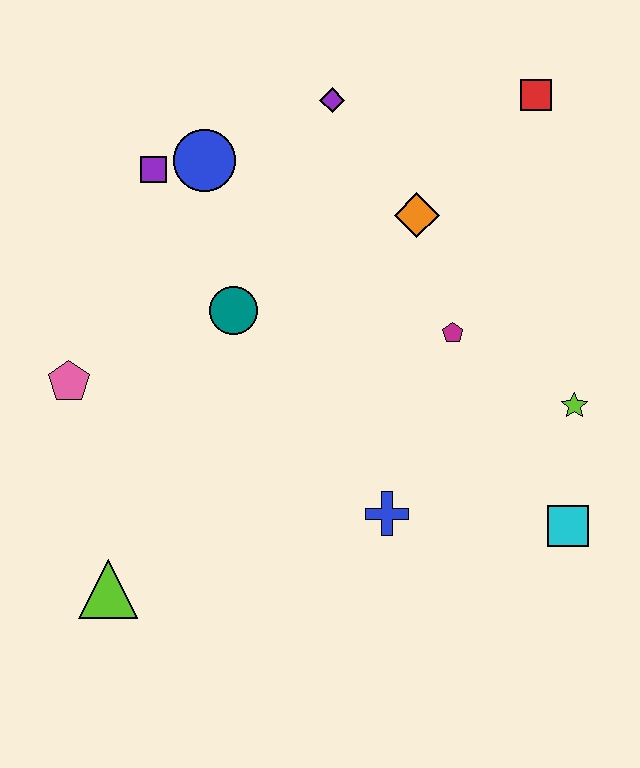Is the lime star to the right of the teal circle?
Yes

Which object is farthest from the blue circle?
The cyan square is farthest from the blue circle.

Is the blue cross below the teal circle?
Yes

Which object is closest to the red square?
The orange diamond is closest to the red square.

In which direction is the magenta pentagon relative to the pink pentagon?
The magenta pentagon is to the right of the pink pentagon.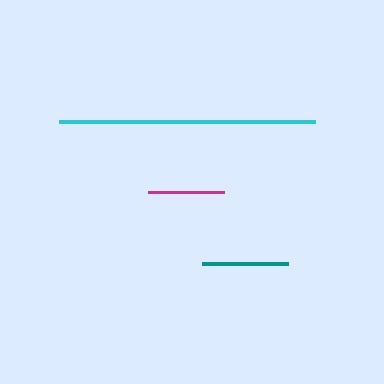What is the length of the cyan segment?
The cyan segment is approximately 256 pixels long.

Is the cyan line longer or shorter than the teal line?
The cyan line is longer than the teal line.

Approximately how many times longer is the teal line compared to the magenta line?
The teal line is approximately 1.1 times the length of the magenta line.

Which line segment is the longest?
The cyan line is the longest at approximately 256 pixels.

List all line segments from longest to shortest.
From longest to shortest: cyan, teal, magenta.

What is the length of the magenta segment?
The magenta segment is approximately 76 pixels long.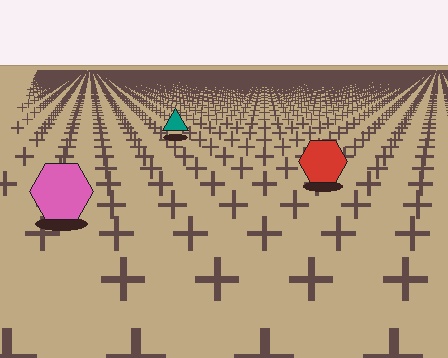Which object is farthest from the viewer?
The teal triangle is farthest from the viewer. It appears smaller and the ground texture around it is denser.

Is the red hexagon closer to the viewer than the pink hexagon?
No. The pink hexagon is closer — you can tell from the texture gradient: the ground texture is coarser near it.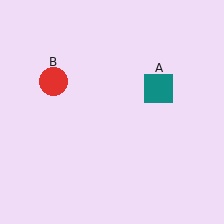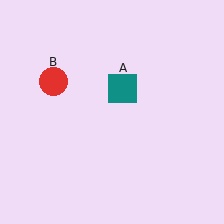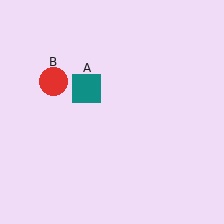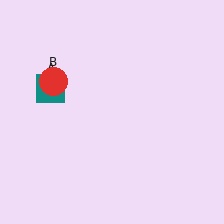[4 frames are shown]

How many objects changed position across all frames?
1 object changed position: teal square (object A).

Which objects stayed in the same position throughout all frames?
Red circle (object B) remained stationary.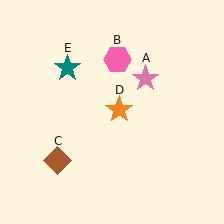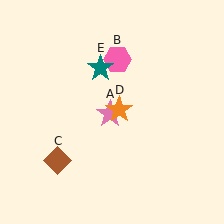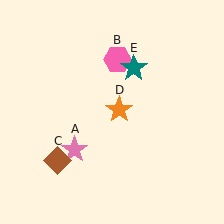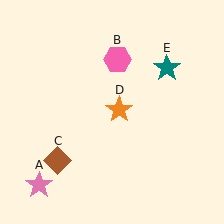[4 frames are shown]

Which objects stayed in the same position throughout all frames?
Pink hexagon (object B) and brown diamond (object C) and orange star (object D) remained stationary.